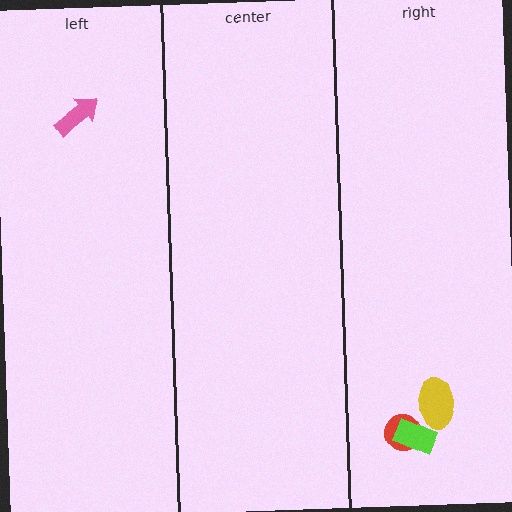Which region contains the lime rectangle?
The right region.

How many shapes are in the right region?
3.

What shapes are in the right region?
The red circle, the yellow ellipse, the lime rectangle.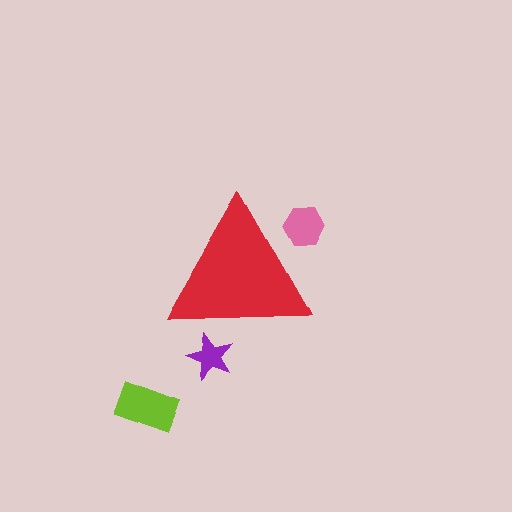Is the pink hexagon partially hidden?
Yes, the pink hexagon is partially hidden behind the red triangle.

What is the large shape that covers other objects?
A red triangle.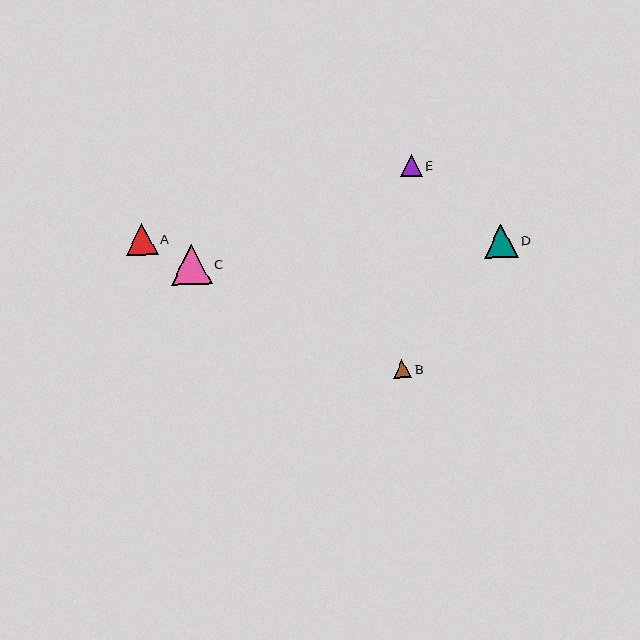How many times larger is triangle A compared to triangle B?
Triangle A is approximately 1.7 times the size of triangle B.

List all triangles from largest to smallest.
From largest to smallest: C, D, A, E, B.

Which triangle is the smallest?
Triangle B is the smallest with a size of approximately 18 pixels.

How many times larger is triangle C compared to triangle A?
Triangle C is approximately 1.3 times the size of triangle A.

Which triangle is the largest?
Triangle C is the largest with a size of approximately 41 pixels.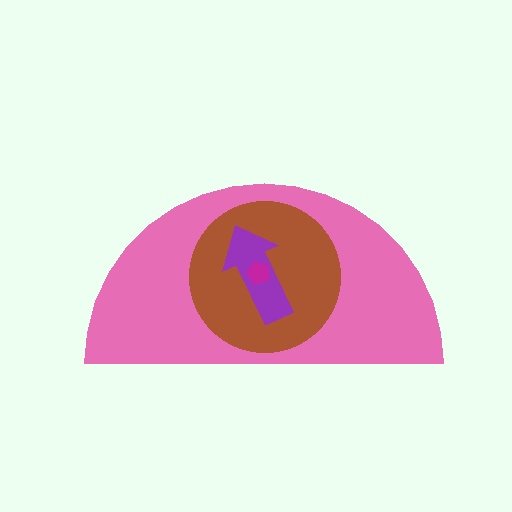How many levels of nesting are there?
4.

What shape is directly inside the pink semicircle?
The brown circle.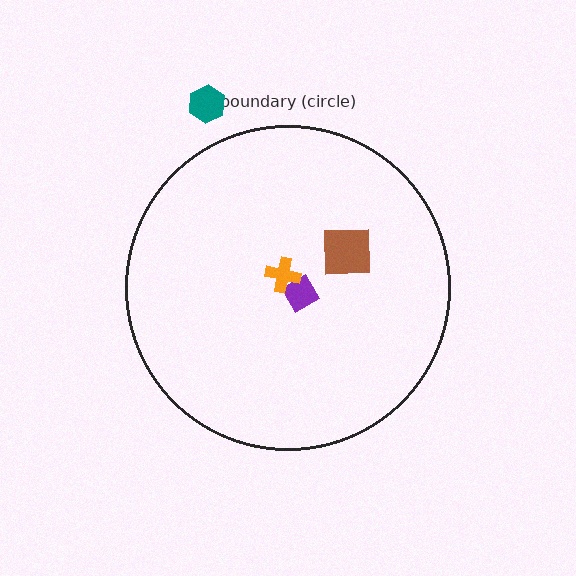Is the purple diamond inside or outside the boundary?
Inside.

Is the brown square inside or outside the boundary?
Inside.